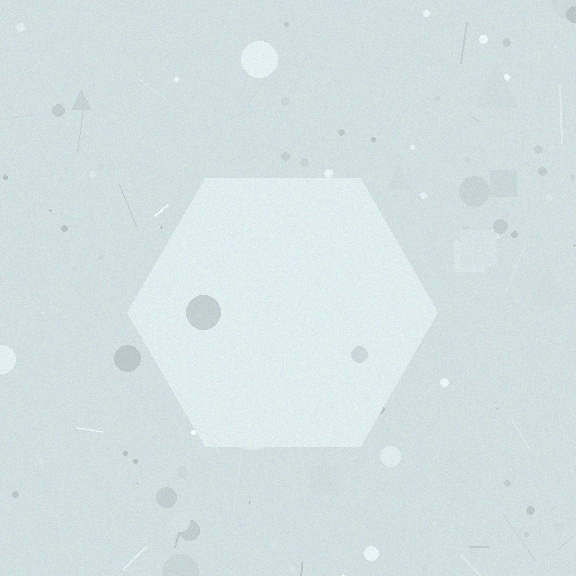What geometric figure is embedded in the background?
A hexagon is embedded in the background.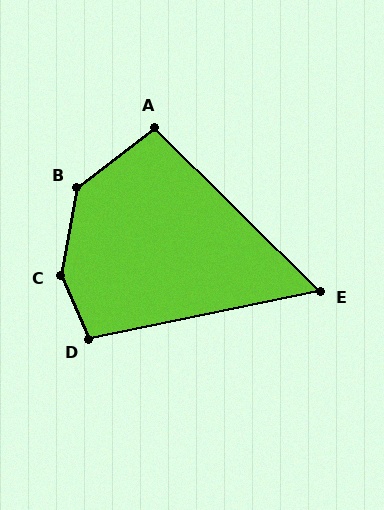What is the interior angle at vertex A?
Approximately 97 degrees (obtuse).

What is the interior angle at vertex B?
Approximately 139 degrees (obtuse).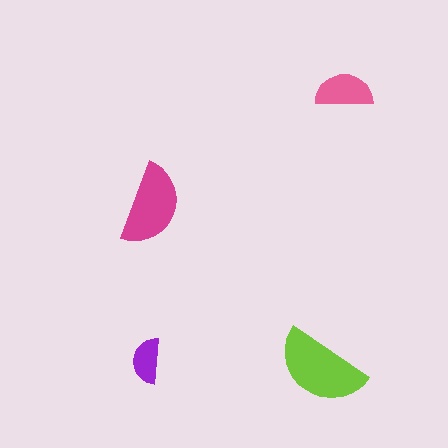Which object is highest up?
The pink semicircle is topmost.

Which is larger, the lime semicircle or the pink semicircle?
The lime one.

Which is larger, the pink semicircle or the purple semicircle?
The pink one.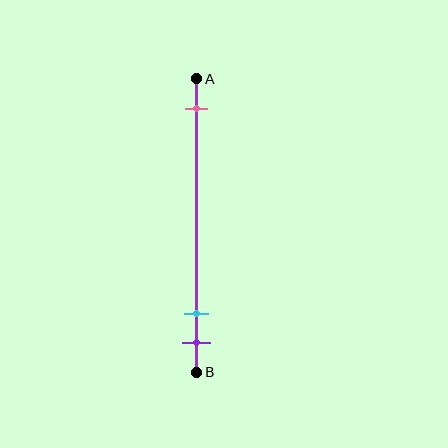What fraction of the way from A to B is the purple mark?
The purple mark is approximately 90% (0.9) of the way from A to B.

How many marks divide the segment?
There are 3 marks dividing the segment.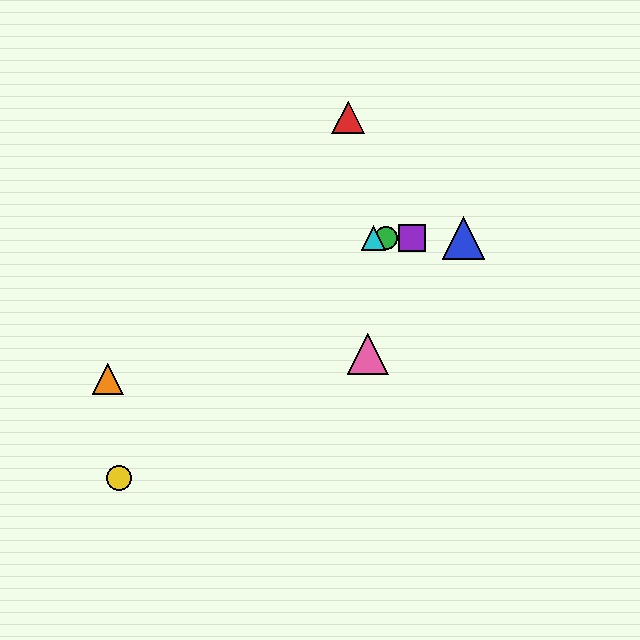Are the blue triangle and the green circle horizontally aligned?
Yes, both are at y≈238.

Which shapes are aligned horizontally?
The blue triangle, the green circle, the purple square, the cyan triangle are aligned horizontally.